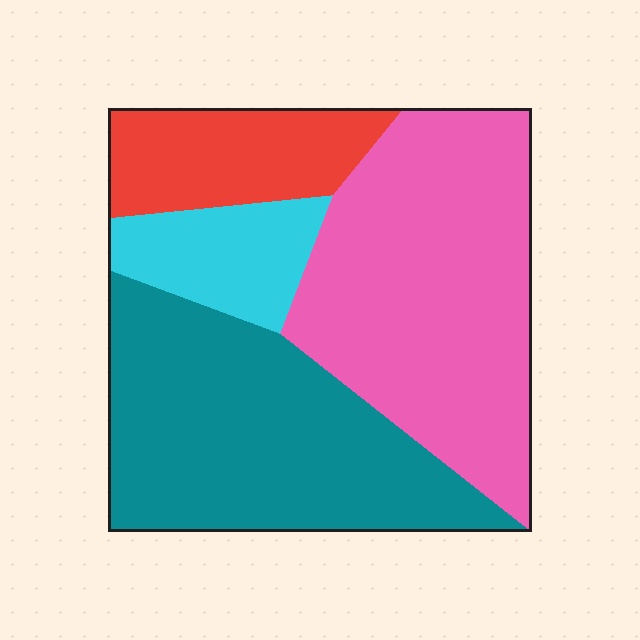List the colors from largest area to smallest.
From largest to smallest: pink, teal, red, cyan.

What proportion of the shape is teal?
Teal takes up about three eighths (3/8) of the shape.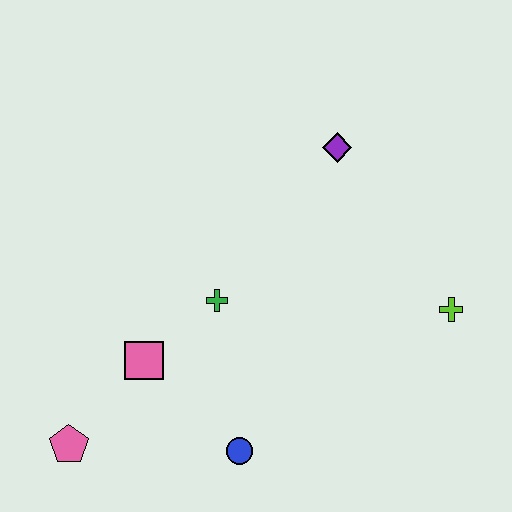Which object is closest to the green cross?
The pink square is closest to the green cross.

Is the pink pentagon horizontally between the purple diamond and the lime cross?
No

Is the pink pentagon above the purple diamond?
No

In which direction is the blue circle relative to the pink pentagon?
The blue circle is to the right of the pink pentagon.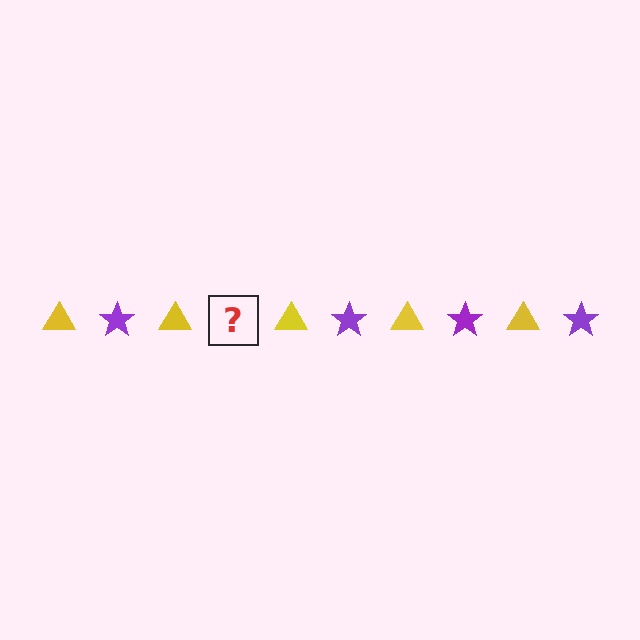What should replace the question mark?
The question mark should be replaced with a purple star.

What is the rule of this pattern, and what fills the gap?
The rule is that the pattern alternates between yellow triangle and purple star. The gap should be filled with a purple star.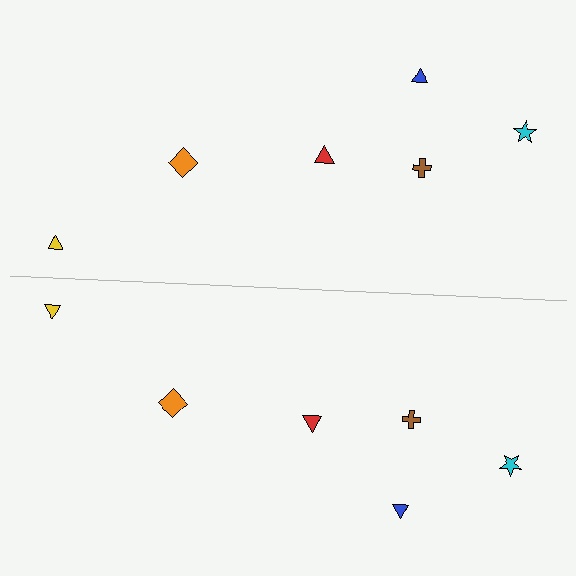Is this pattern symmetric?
Yes, this pattern has bilateral (reflection) symmetry.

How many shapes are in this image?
There are 12 shapes in this image.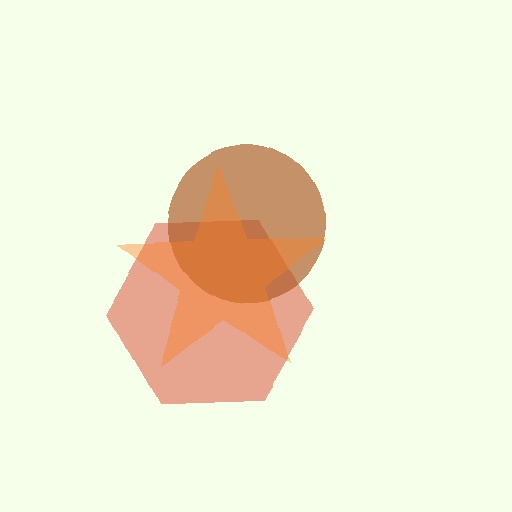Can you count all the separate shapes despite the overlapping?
Yes, there are 3 separate shapes.